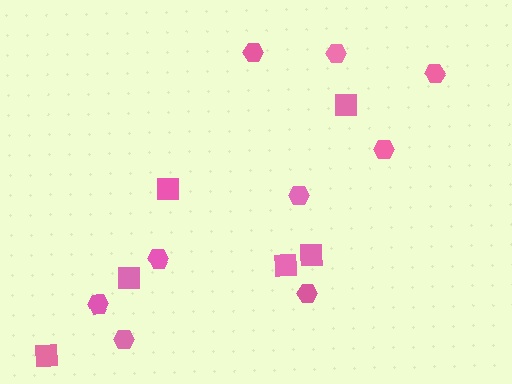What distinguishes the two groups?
There are 2 groups: one group of hexagons (9) and one group of squares (6).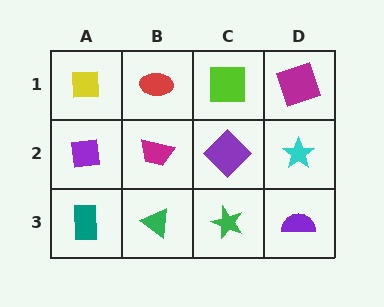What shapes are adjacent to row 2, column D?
A magenta square (row 1, column D), a purple semicircle (row 3, column D), a purple diamond (row 2, column C).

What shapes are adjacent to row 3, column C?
A purple diamond (row 2, column C), a green triangle (row 3, column B), a purple semicircle (row 3, column D).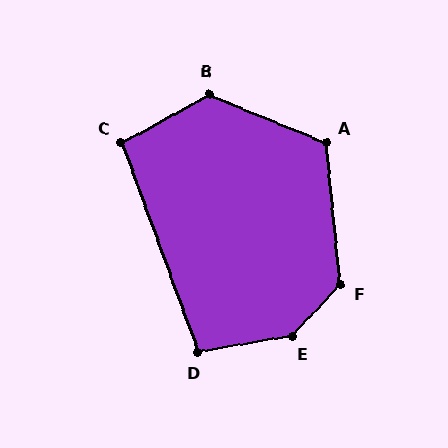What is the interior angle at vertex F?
Approximately 132 degrees (obtuse).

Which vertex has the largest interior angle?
E, at approximately 143 degrees.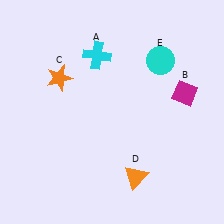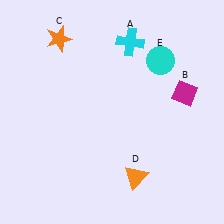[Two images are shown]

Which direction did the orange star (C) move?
The orange star (C) moved up.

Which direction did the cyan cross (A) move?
The cyan cross (A) moved right.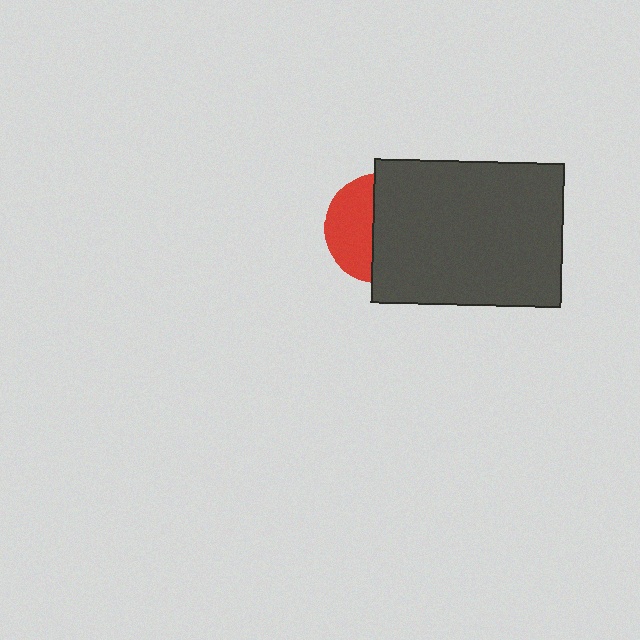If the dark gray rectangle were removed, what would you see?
You would see the complete red circle.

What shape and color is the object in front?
The object in front is a dark gray rectangle.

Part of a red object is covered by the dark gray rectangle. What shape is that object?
It is a circle.